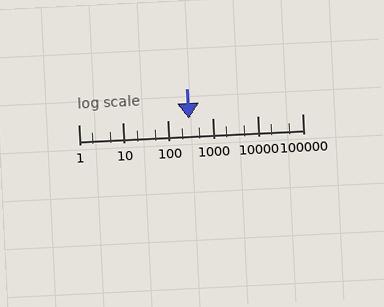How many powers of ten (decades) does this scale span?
The scale spans 5 decades, from 1 to 100000.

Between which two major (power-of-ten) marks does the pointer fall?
The pointer is between 100 and 1000.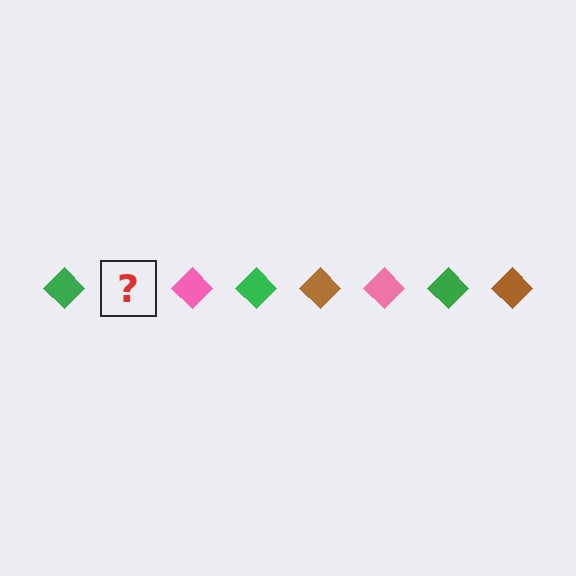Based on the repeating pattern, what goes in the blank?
The blank should be a brown diamond.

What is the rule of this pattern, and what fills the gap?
The rule is that the pattern cycles through green, brown, pink diamonds. The gap should be filled with a brown diamond.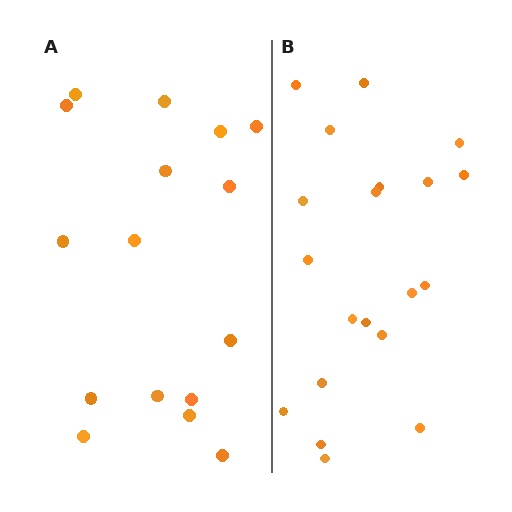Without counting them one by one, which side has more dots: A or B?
Region B (the right region) has more dots.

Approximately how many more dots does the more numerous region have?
Region B has about 4 more dots than region A.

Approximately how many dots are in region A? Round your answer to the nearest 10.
About 20 dots. (The exact count is 16, which rounds to 20.)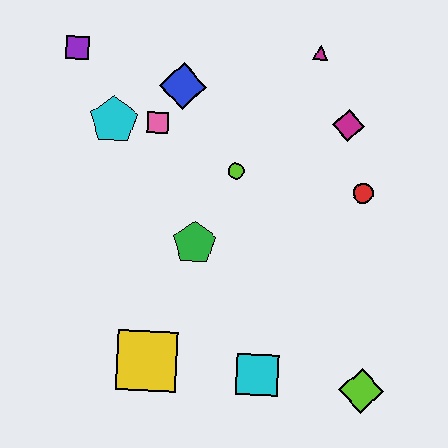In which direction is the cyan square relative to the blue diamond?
The cyan square is below the blue diamond.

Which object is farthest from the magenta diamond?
The yellow square is farthest from the magenta diamond.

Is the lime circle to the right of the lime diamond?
No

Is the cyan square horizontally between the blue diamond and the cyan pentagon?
No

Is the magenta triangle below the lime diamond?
No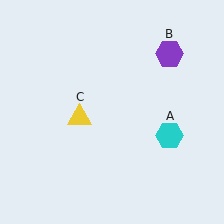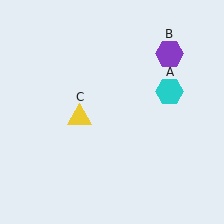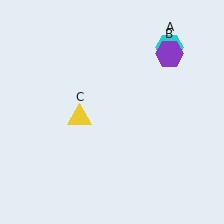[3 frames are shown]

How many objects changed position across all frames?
1 object changed position: cyan hexagon (object A).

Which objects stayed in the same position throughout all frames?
Purple hexagon (object B) and yellow triangle (object C) remained stationary.